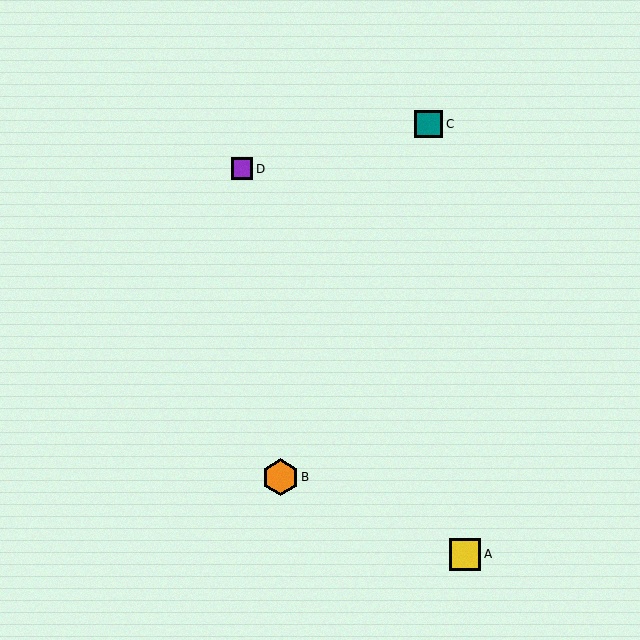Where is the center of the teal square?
The center of the teal square is at (429, 124).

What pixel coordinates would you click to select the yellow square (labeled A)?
Click at (465, 554) to select the yellow square A.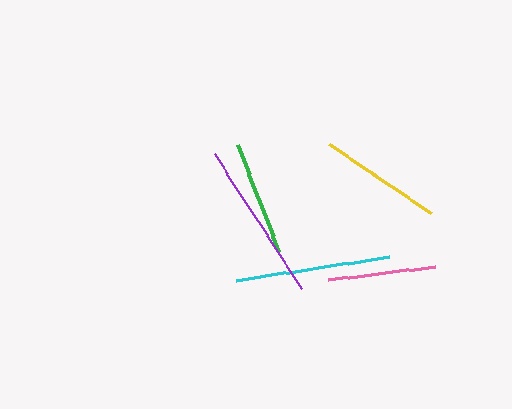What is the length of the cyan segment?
The cyan segment is approximately 155 pixels long.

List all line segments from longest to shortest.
From longest to shortest: purple, cyan, yellow, green, pink.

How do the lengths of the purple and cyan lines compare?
The purple and cyan lines are approximately the same length.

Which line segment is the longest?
The purple line is the longest at approximately 160 pixels.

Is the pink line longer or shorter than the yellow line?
The yellow line is longer than the pink line.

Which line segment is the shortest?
The pink line is the shortest at approximately 108 pixels.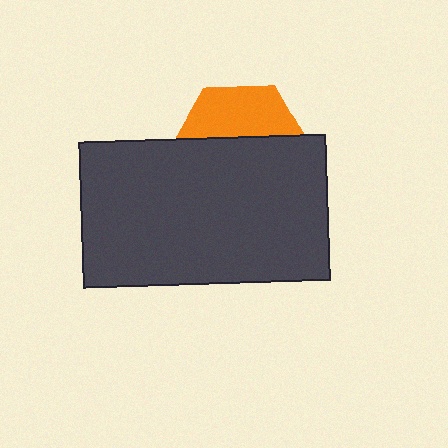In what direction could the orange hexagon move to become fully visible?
The orange hexagon could move up. That would shift it out from behind the dark gray rectangle entirely.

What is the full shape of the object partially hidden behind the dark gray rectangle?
The partially hidden object is an orange hexagon.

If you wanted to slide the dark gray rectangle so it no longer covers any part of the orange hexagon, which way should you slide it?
Slide it down — that is the most direct way to separate the two shapes.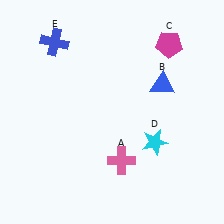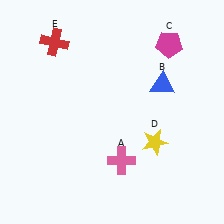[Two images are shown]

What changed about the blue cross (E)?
In Image 1, E is blue. In Image 2, it changed to red.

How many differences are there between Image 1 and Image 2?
There are 2 differences between the two images.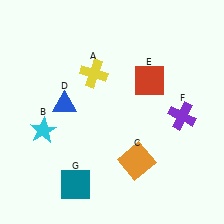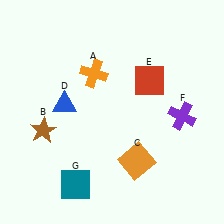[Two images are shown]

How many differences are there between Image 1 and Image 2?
There are 2 differences between the two images.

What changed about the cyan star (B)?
In Image 1, B is cyan. In Image 2, it changed to brown.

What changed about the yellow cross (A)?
In Image 1, A is yellow. In Image 2, it changed to orange.